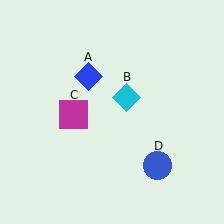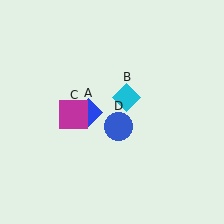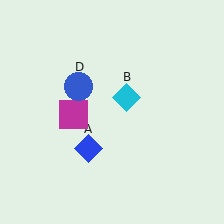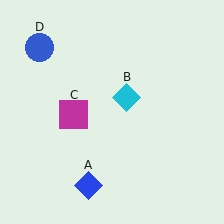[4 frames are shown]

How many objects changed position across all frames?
2 objects changed position: blue diamond (object A), blue circle (object D).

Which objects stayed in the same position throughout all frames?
Cyan diamond (object B) and magenta square (object C) remained stationary.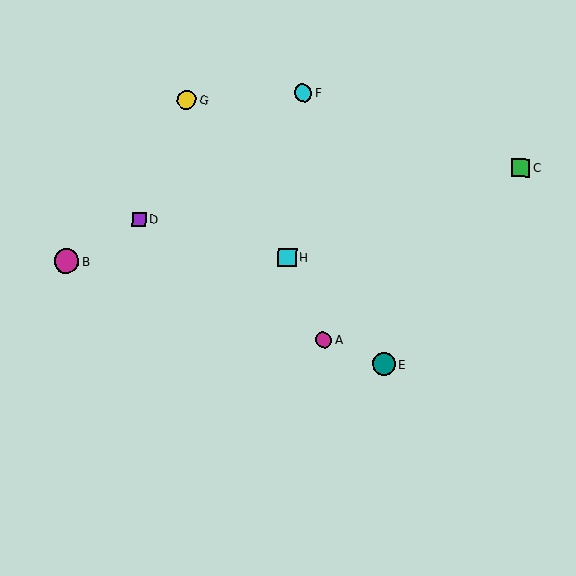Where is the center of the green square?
The center of the green square is at (521, 168).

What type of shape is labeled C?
Shape C is a green square.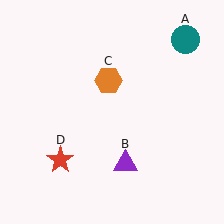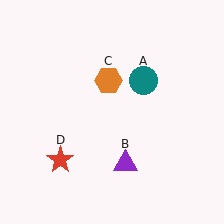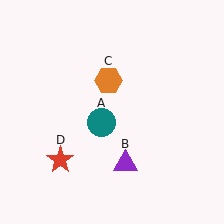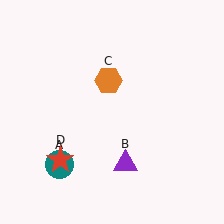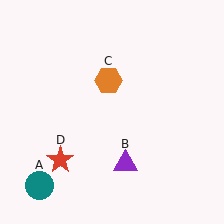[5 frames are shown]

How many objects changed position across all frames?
1 object changed position: teal circle (object A).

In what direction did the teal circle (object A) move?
The teal circle (object A) moved down and to the left.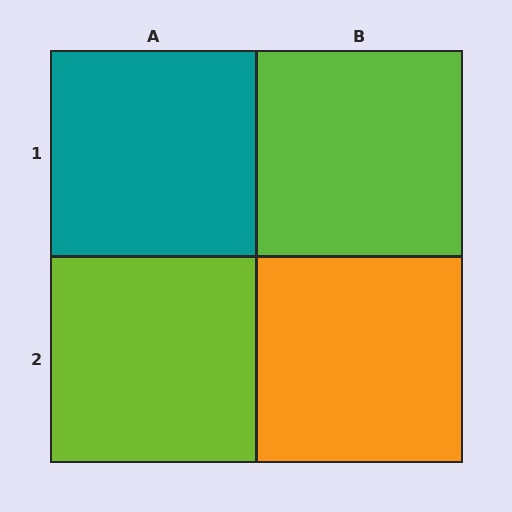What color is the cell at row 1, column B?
Lime.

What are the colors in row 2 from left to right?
Lime, orange.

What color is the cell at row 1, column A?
Teal.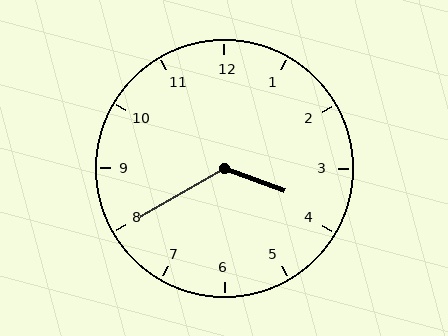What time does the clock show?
3:40.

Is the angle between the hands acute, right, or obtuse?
It is obtuse.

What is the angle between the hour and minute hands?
Approximately 130 degrees.